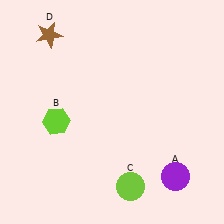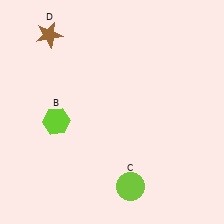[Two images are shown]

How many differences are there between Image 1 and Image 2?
There is 1 difference between the two images.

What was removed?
The purple circle (A) was removed in Image 2.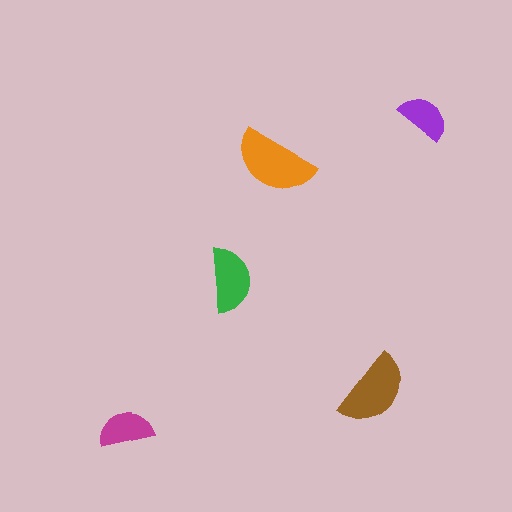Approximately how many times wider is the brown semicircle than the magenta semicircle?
About 1.5 times wider.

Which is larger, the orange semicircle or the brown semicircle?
The orange one.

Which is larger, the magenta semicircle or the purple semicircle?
The magenta one.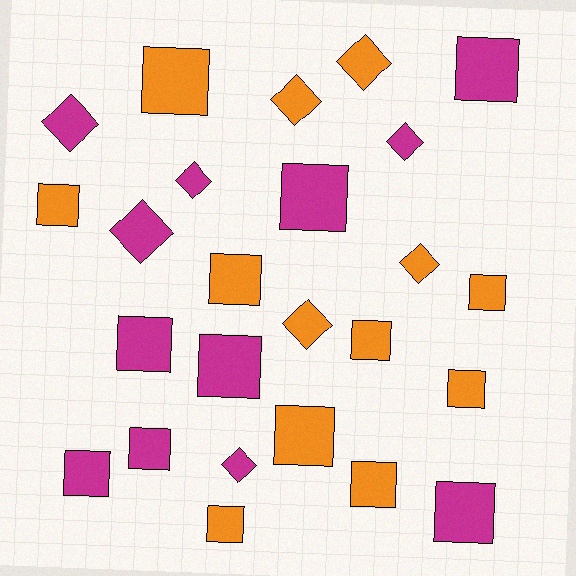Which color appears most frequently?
Orange, with 13 objects.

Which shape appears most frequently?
Square, with 16 objects.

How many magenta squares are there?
There are 7 magenta squares.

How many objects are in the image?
There are 25 objects.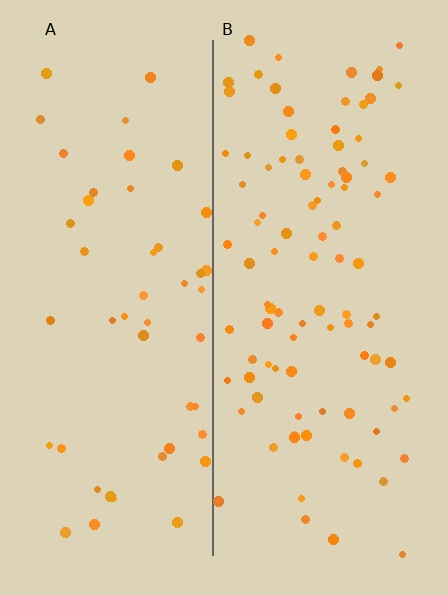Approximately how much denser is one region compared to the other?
Approximately 1.9× — region B over region A.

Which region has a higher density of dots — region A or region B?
B (the right).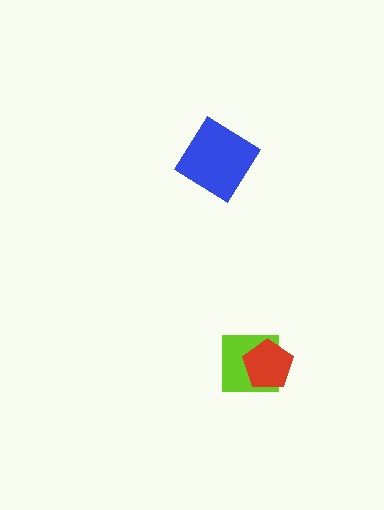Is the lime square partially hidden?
Yes, it is partially covered by another shape.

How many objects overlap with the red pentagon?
1 object overlaps with the red pentagon.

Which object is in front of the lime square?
The red pentagon is in front of the lime square.